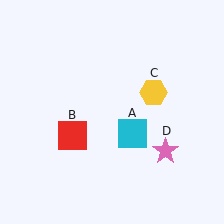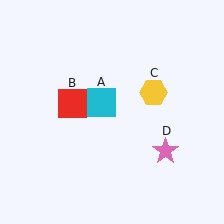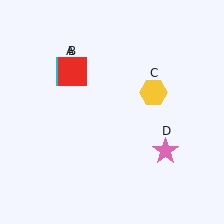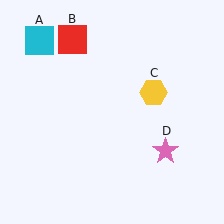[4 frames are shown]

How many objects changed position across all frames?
2 objects changed position: cyan square (object A), red square (object B).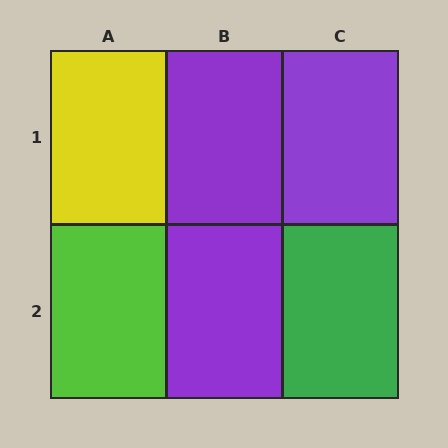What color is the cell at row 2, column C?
Green.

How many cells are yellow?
1 cell is yellow.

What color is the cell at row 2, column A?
Lime.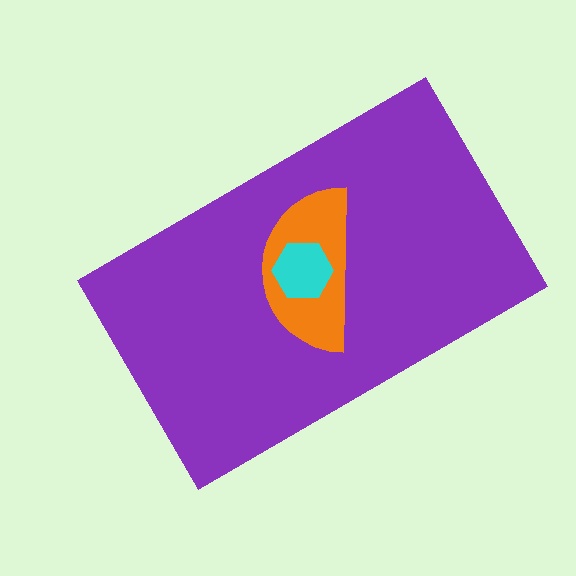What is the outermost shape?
The purple rectangle.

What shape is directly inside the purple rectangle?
The orange semicircle.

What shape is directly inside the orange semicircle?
The cyan hexagon.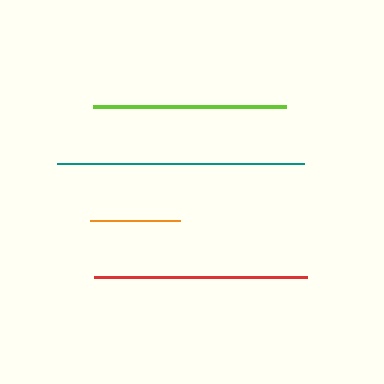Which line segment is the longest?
The teal line is the longest at approximately 247 pixels.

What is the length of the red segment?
The red segment is approximately 213 pixels long.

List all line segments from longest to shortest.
From longest to shortest: teal, red, lime, orange.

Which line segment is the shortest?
The orange line is the shortest at approximately 90 pixels.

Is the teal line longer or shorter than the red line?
The teal line is longer than the red line.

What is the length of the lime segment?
The lime segment is approximately 192 pixels long.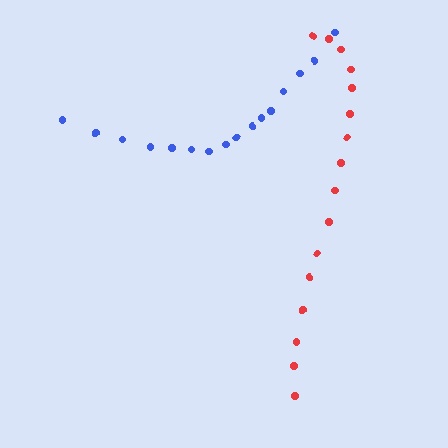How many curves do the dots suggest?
There are 2 distinct paths.